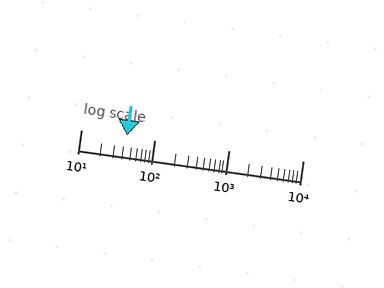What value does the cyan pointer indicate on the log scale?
The pointer indicates approximately 42.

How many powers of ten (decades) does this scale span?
The scale spans 3 decades, from 10 to 10000.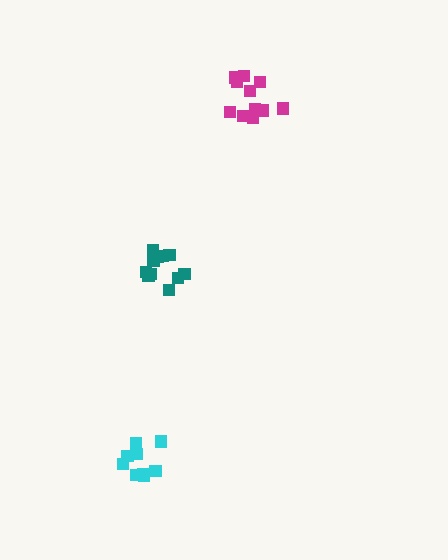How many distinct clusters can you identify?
There are 3 distinct clusters.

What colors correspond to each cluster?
The clusters are colored: teal, cyan, magenta.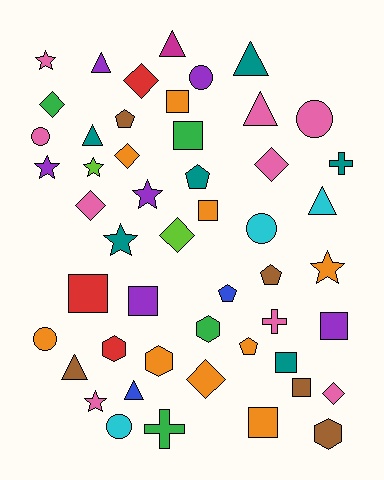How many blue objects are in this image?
There are 2 blue objects.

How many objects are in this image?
There are 50 objects.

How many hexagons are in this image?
There are 4 hexagons.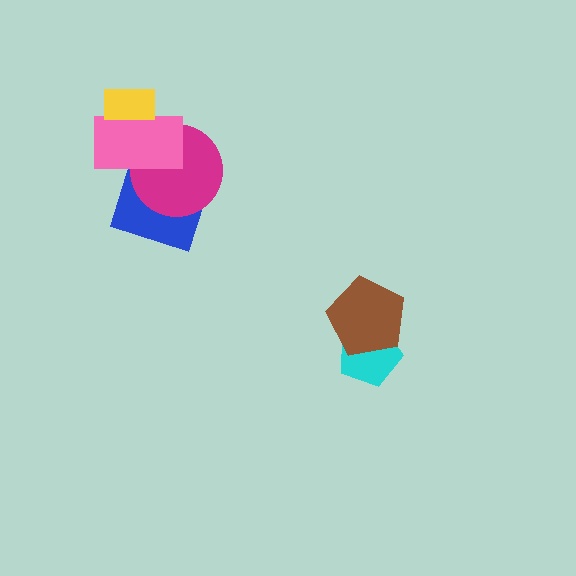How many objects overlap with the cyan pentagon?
1 object overlaps with the cyan pentagon.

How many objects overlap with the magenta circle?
2 objects overlap with the magenta circle.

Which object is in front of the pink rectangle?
The yellow rectangle is in front of the pink rectangle.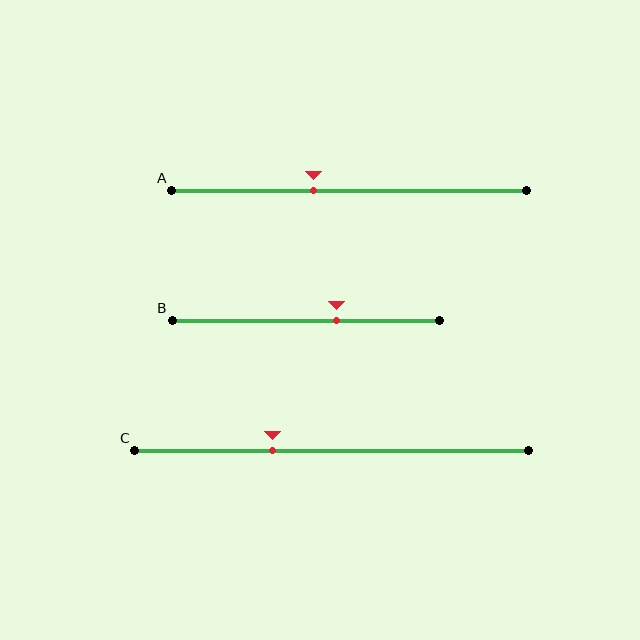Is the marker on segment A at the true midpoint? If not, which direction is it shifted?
No, the marker on segment A is shifted to the left by about 10% of the segment length.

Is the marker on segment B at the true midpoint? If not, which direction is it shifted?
No, the marker on segment B is shifted to the right by about 11% of the segment length.